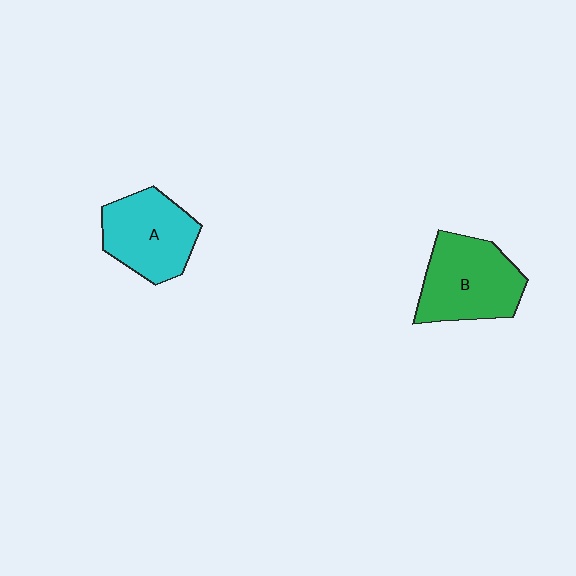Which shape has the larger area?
Shape B (green).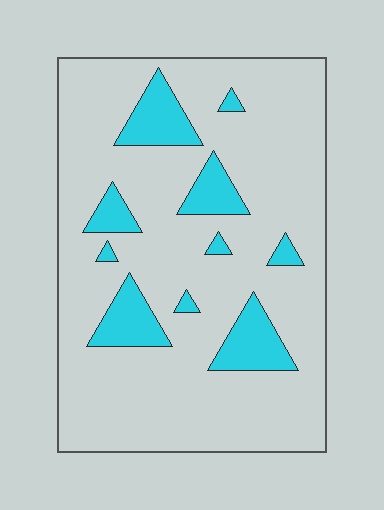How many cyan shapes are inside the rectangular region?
10.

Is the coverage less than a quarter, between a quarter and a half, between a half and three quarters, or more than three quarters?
Less than a quarter.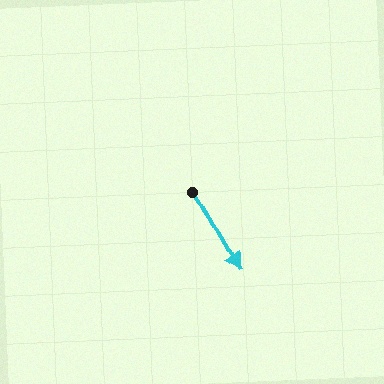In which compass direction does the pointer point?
Southeast.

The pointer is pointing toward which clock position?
Roughly 5 o'clock.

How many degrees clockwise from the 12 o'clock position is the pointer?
Approximately 150 degrees.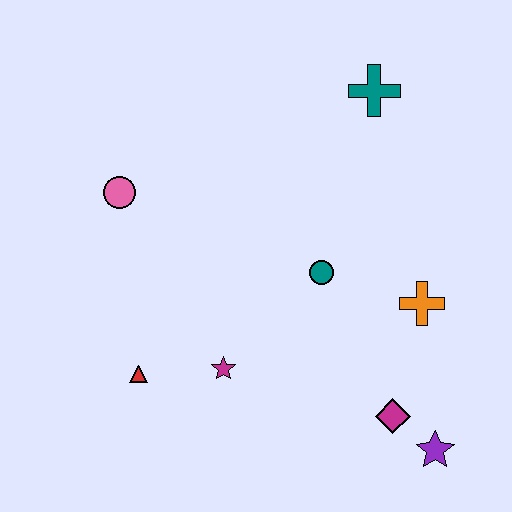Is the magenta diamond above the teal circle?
No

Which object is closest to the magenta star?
The red triangle is closest to the magenta star.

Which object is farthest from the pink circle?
The purple star is farthest from the pink circle.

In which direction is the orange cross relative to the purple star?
The orange cross is above the purple star.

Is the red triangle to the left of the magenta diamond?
Yes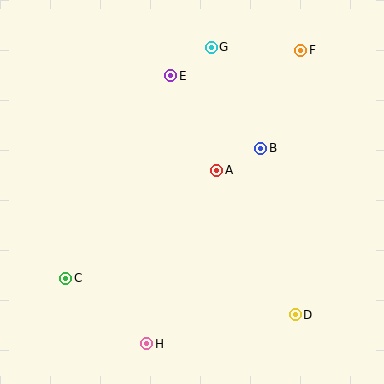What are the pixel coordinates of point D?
Point D is at (295, 315).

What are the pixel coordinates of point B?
Point B is at (260, 148).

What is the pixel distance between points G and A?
The distance between G and A is 123 pixels.